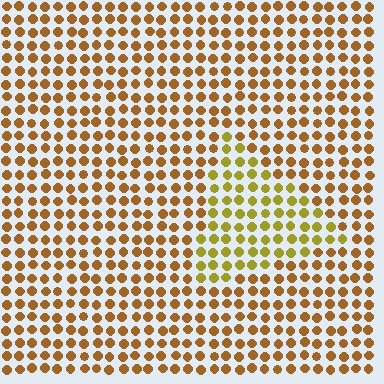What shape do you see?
I see a triangle.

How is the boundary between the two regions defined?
The boundary is defined purely by a slight shift in hue (about 29 degrees). Spacing, size, and orientation are identical on both sides.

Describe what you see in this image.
The image is filled with small brown elements in a uniform arrangement. A triangle-shaped region is visible where the elements are tinted to a slightly different hue, forming a subtle color boundary.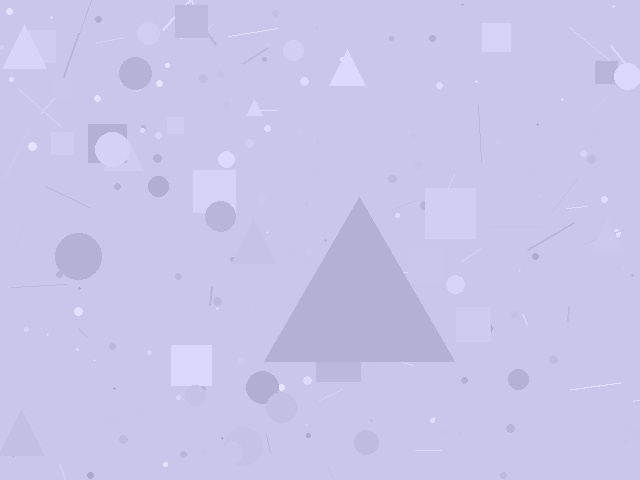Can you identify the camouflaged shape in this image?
The camouflaged shape is a triangle.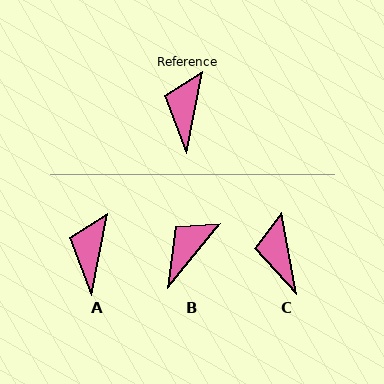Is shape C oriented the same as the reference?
No, it is off by about 21 degrees.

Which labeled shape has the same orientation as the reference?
A.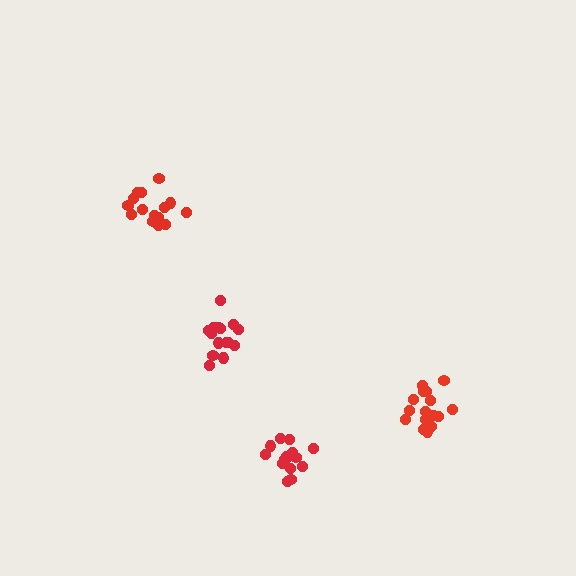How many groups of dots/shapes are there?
There are 4 groups.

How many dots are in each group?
Group 1: 16 dots, Group 2: 15 dots, Group 3: 14 dots, Group 4: 15 dots (60 total).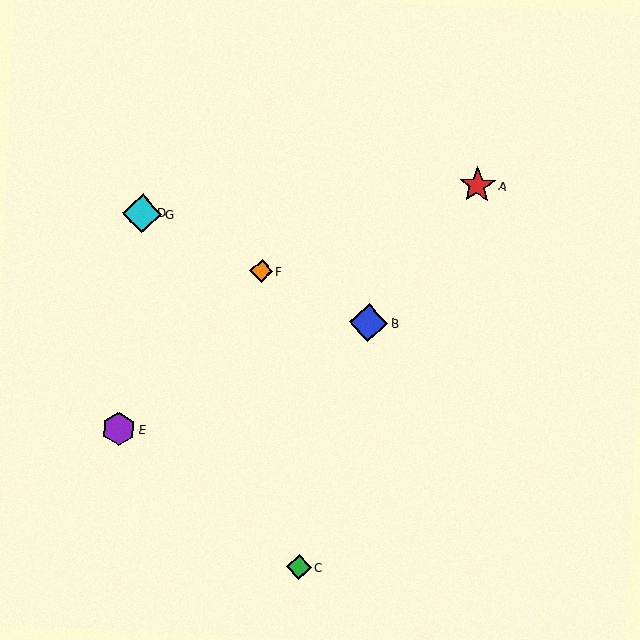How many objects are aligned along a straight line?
4 objects (B, D, F, G) are aligned along a straight line.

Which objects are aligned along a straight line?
Objects B, D, F, G are aligned along a straight line.